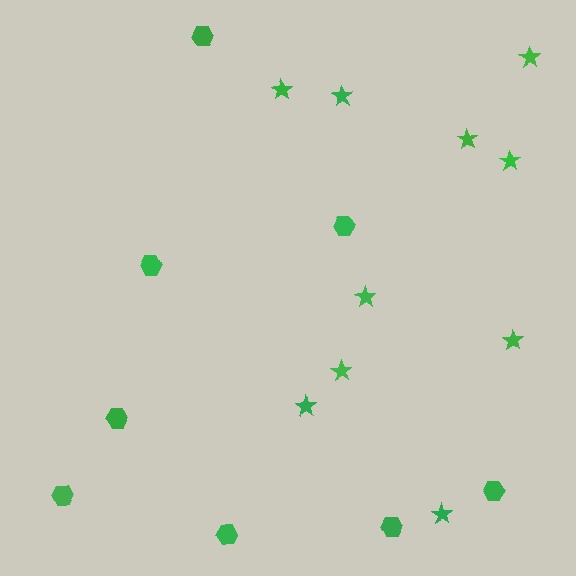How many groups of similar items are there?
There are 2 groups: one group of hexagons (8) and one group of stars (10).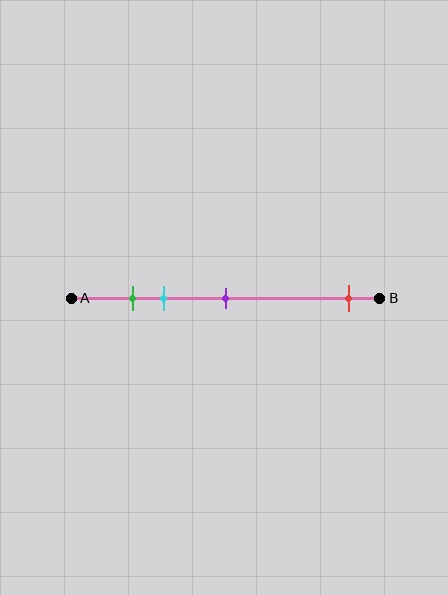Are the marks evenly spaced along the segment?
No, the marks are not evenly spaced.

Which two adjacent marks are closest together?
The green and cyan marks are the closest adjacent pair.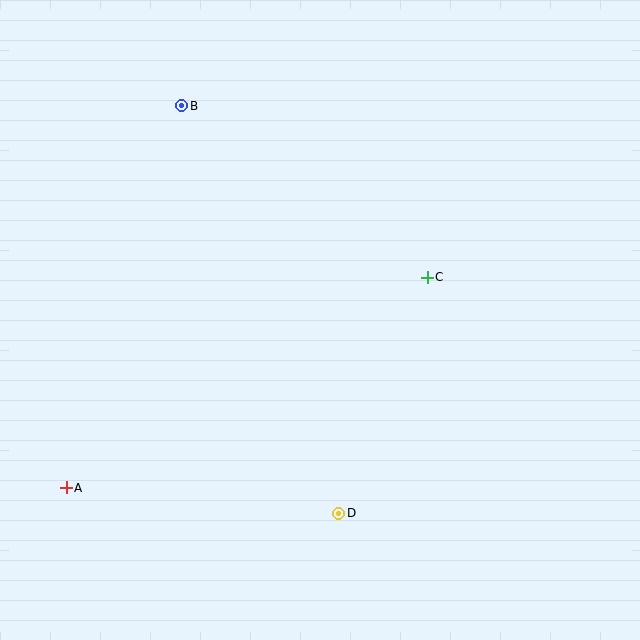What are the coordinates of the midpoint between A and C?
The midpoint between A and C is at (247, 382).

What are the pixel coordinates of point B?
Point B is at (182, 106).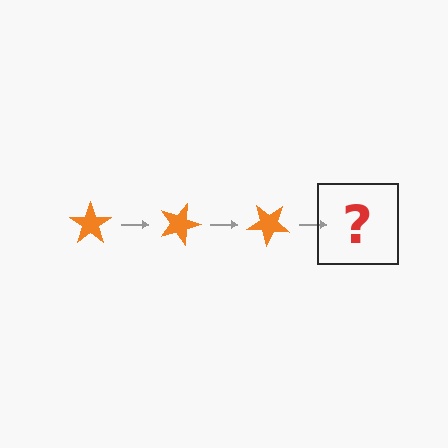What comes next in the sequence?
The next element should be an orange star rotated 60 degrees.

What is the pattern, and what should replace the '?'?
The pattern is that the star rotates 20 degrees each step. The '?' should be an orange star rotated 60 degrees.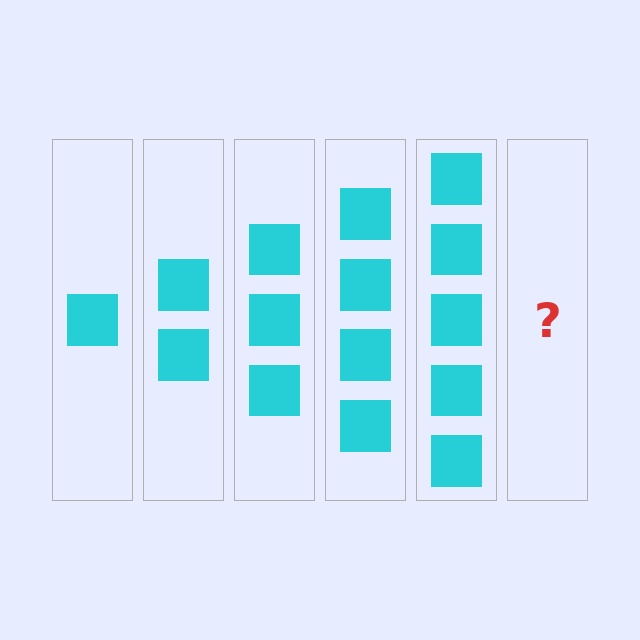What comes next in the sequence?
The next element should be 6 squares.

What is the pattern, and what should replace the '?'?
The pattern is that each step adds one more square. The '?' should be 6 squares.